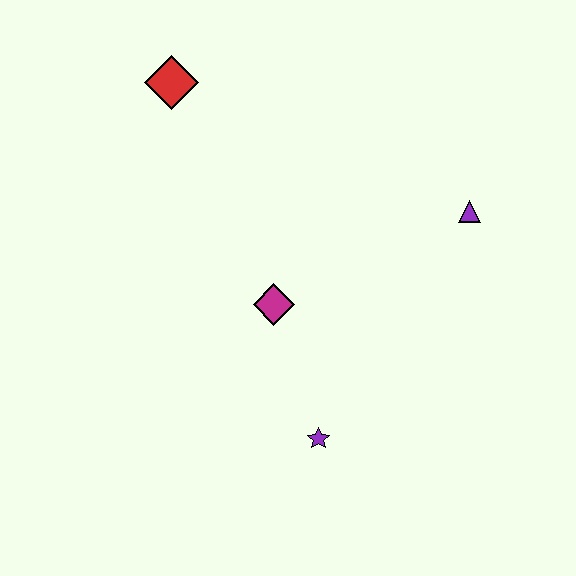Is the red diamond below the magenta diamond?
No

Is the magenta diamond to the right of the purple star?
No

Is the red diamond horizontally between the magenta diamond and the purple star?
No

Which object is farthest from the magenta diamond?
The red diamond is farthest from the magenta diamond.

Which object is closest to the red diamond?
The magenta diamond is closest to the red diamond.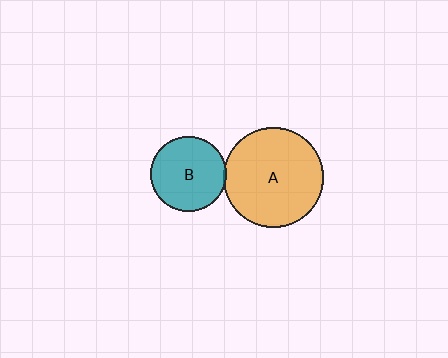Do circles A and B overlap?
Yes.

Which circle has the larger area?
Circle A (orange).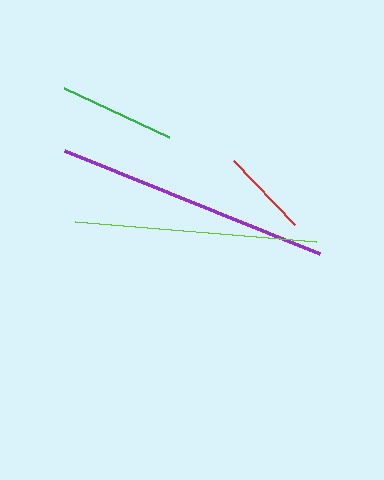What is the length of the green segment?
The green segment is approximately 117 pixels long.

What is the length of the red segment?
The red segment is approximately 88 pixels long.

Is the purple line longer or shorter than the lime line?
The purple line is longer than the lime line.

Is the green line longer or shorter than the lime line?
The lime line is longer than the green line.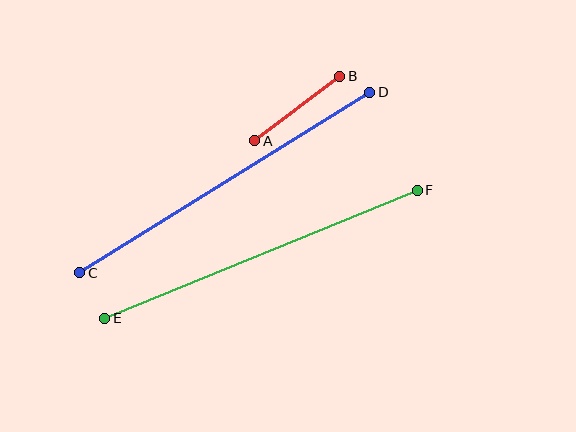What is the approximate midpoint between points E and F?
The midpoint is at approximately (261, 254) pixels.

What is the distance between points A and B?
The distance is approximately 107 pixels.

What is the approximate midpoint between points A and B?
The midpoint is at approximately (297, 108) pixels.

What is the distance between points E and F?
The distance is approximately 337 pixels.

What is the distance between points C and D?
The distance is approximately 342 pixels.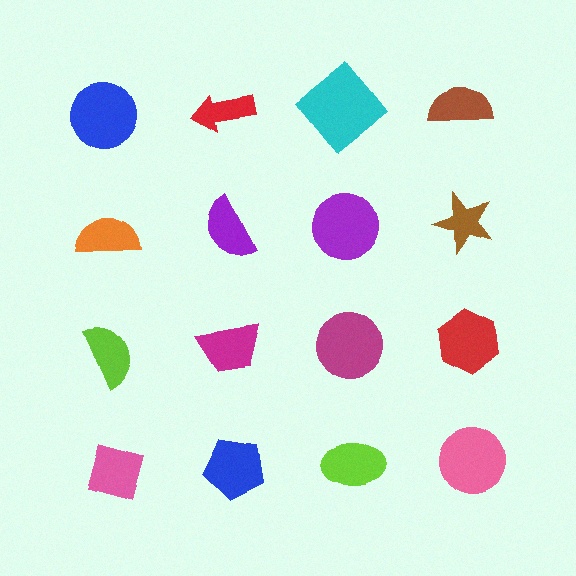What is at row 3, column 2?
A magenta trapezoid.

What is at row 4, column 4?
A pink circle.